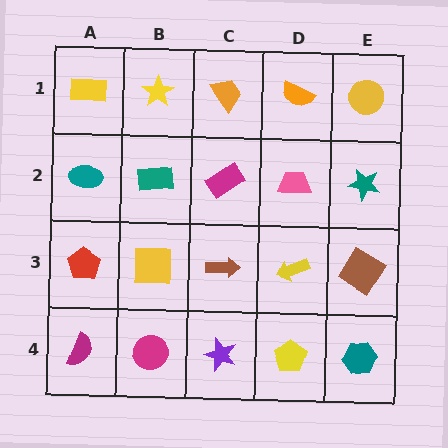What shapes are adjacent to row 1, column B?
A teal rectangle (row 2, column B), a yellow rectangle (row 1, column A), an orange trapezoid (row 1, column C).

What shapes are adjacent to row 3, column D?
A pink trapezoid (row 2, column D), a yellow pentagon (row 4, column D), a brown arrow (row 3, column C), a brown diamond (row 3, column E).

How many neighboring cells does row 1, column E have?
2.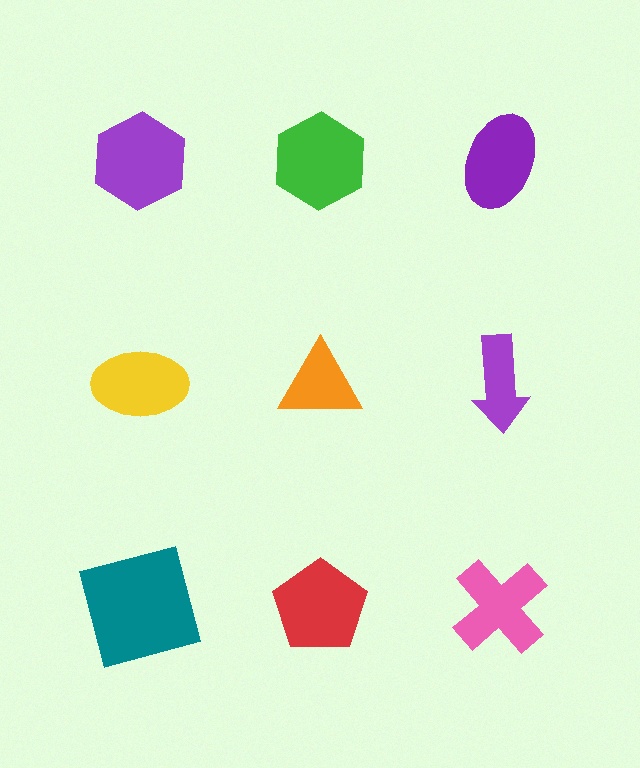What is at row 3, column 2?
A red pentagon.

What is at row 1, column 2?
A green hexagon.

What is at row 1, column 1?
A purple hexagon.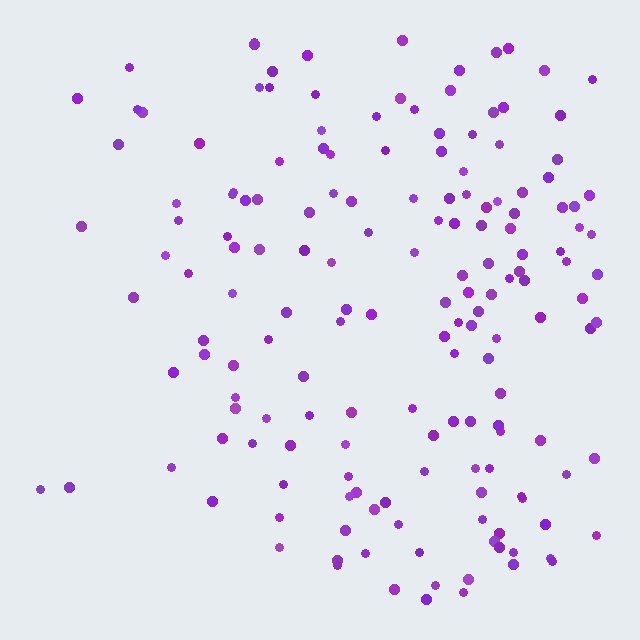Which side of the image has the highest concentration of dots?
The right.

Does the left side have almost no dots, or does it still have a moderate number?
Still a moderate number, just noticeably fewer than the right.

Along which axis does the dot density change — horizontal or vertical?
Horizontal.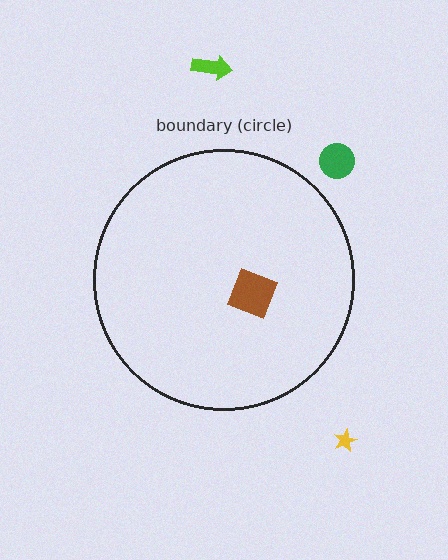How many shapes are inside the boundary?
1 inside, 3 outside.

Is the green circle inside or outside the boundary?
Outside.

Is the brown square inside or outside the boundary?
Inside.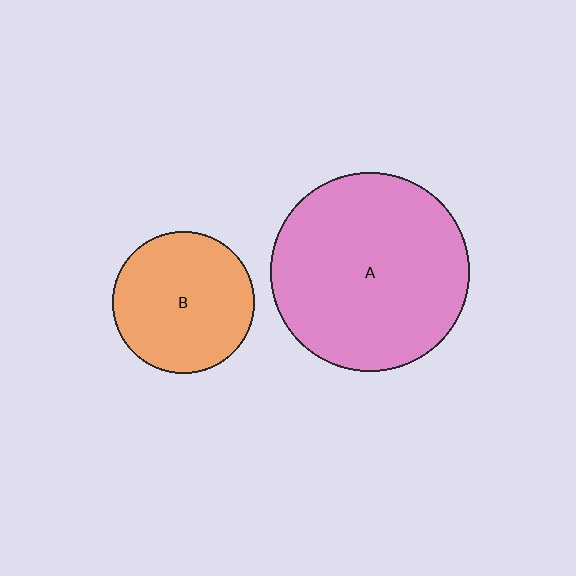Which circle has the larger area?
Circle A (pink).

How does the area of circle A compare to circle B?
Approximately 2.0 times.